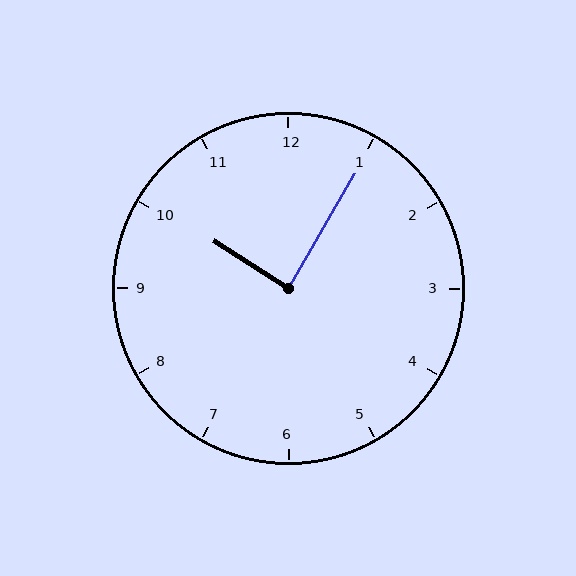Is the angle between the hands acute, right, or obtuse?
It is right.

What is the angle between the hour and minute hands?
Approximately 88 degrees.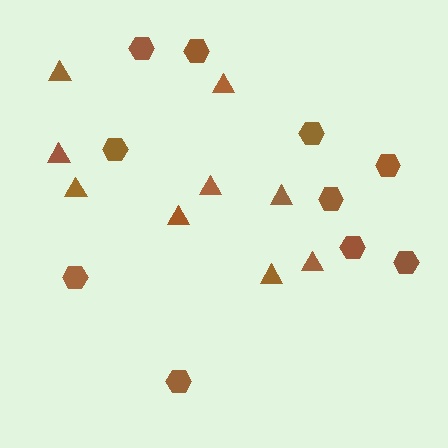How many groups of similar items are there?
There are 2 groups: one group of triangles (9) and one group of hexagons (10).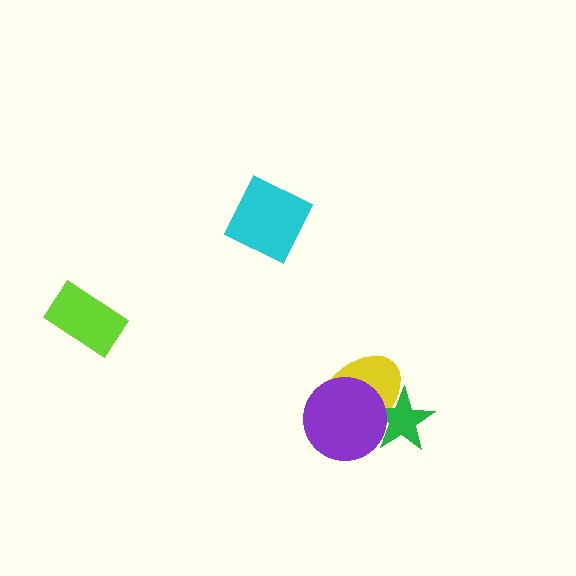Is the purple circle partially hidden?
No, no other shape covers it.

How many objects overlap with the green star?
2 objects overlap with the green star.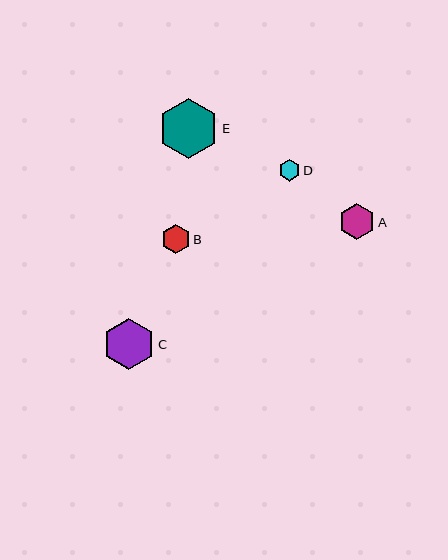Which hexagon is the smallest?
Hexagon D is the smallest with a size of approximately 22 pixels.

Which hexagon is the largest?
Hexagon E is the largest with a size of approximately 61 pixels.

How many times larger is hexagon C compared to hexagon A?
Hexagon C is approximately 1.4 times the size of hexagon A.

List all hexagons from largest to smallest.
From largest to smallest: E, C, A, B, D.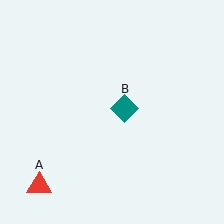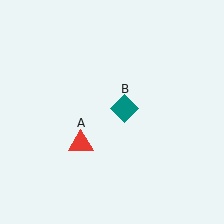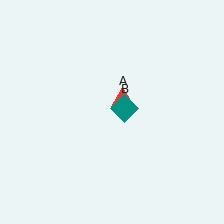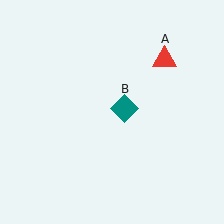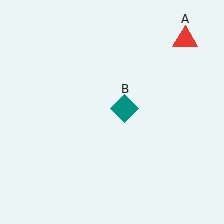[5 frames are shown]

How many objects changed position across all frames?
1 object changed position: red triangle (object A).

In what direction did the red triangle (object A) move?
The red triangle (object A) moved up and to the right.